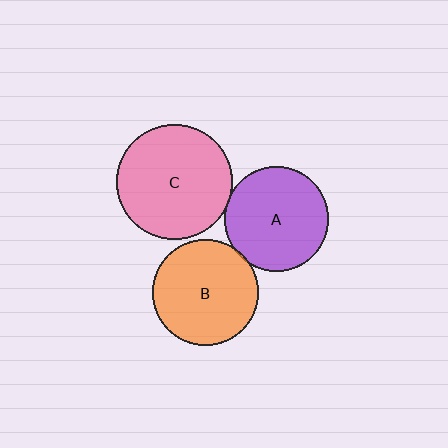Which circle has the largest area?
Circle C (pink).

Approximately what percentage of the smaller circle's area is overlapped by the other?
Approximately 5%.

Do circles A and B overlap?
Yes.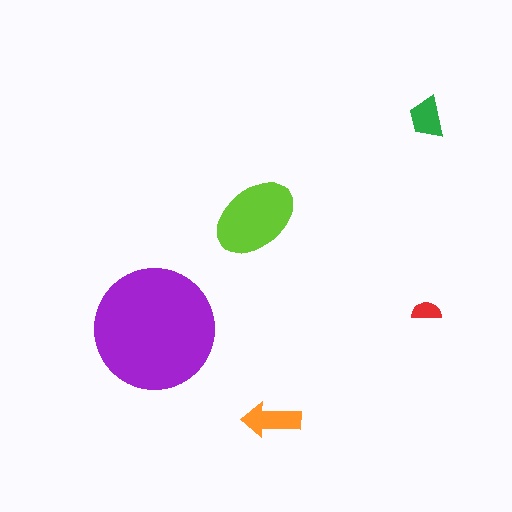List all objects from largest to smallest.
The purple circle, the lime ellipse, the orange arrow, the green trapezoid, the red semicircle.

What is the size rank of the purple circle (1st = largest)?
1st.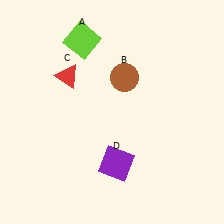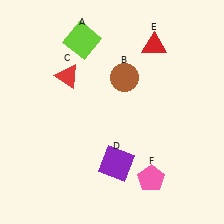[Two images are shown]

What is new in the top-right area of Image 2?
A red triangle (E) was added in the top-right area of Image 2.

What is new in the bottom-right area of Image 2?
A pink pentagon (F) was added in the bottom-right area of Image 2.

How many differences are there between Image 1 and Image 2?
There are 2 differences between the two images.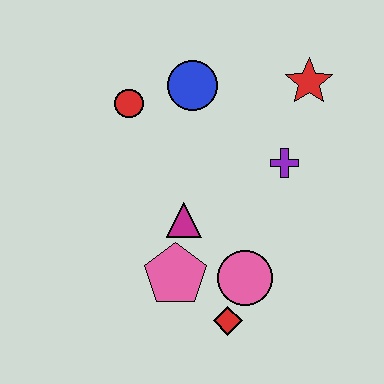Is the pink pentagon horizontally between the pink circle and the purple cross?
No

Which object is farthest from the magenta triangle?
The red star is farthest from the magenta triangle.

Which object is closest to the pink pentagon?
The magenta triangle is closest to the pink pentagon.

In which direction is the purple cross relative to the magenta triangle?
The purple cross is to the right of the magenta triangle.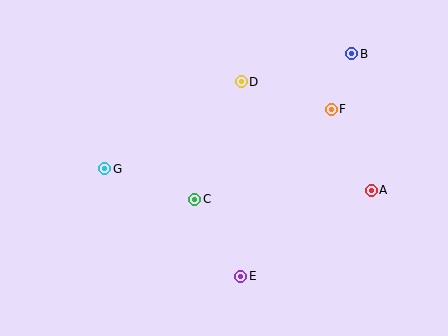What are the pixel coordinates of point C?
Point C is at (195, 199).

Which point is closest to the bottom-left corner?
Point G is closest to the bottom-left corner.